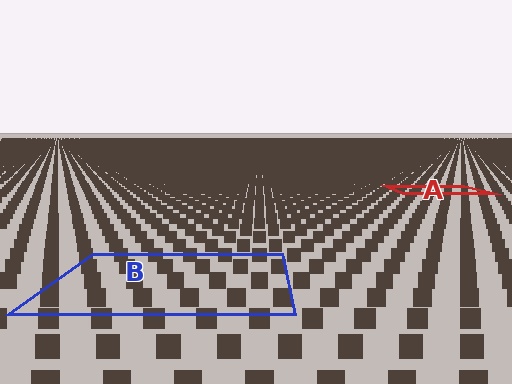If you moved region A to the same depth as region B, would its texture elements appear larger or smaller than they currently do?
They would appear larger. At a closer depth, the same texture elements are projected at a bigger on-screen size.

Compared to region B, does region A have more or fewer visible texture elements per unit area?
Region A has more texture elements per unit area — they are packed more densely because it is farther away.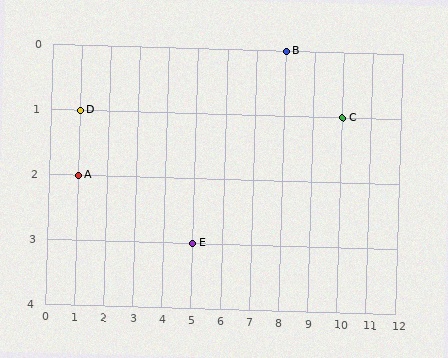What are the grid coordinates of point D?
Point D is at grid coordinates (1, 1).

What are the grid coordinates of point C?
Point C is at grid coordinates (10, 1).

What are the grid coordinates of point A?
Point A is at grid coordinates (1, 2).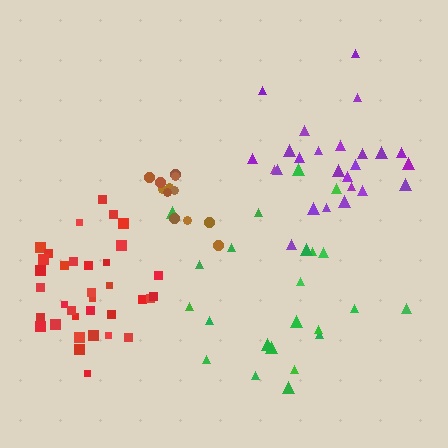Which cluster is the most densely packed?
Red.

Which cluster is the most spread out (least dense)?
Green.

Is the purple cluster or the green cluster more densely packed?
Purple.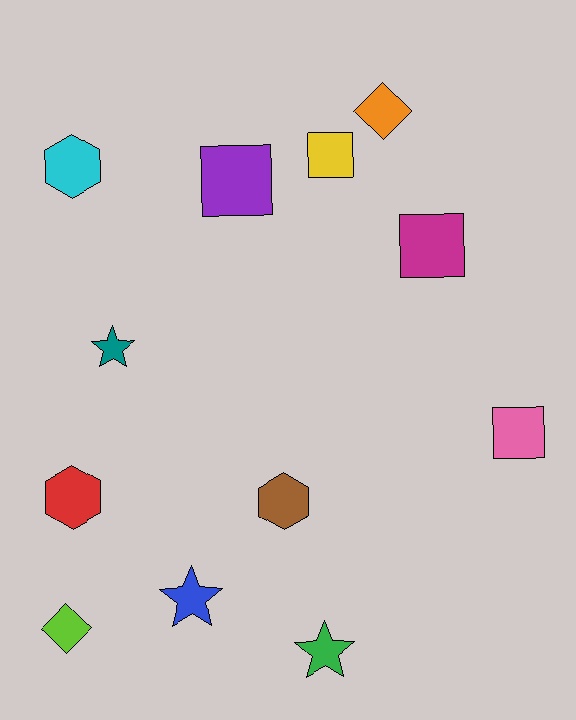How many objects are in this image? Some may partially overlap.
There are 12 objects.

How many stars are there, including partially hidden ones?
There are 3 stars.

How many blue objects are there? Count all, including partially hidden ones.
There is 1 blue object.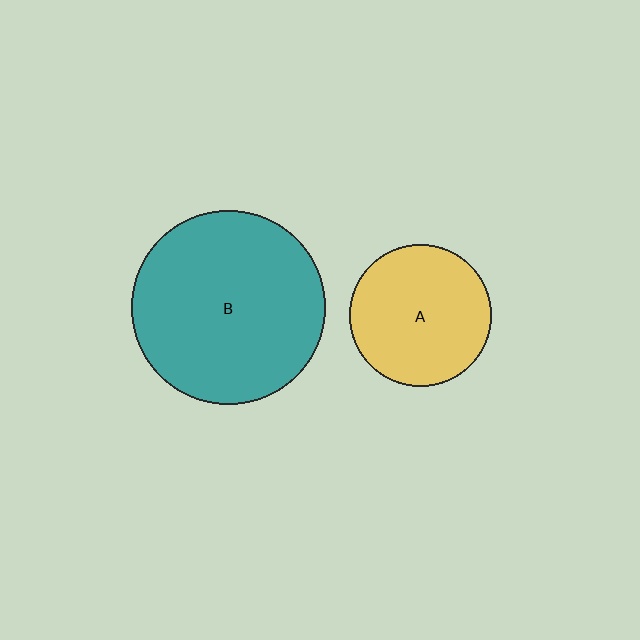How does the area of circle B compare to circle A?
Approximately 1.9 times.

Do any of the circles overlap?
No, none of the circles overlap.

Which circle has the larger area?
Circle B (teal).